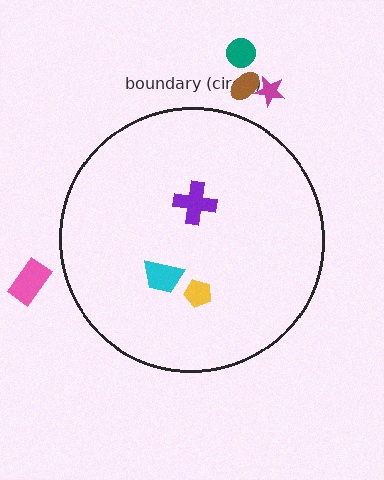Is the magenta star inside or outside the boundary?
Outside.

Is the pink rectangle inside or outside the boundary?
Outside.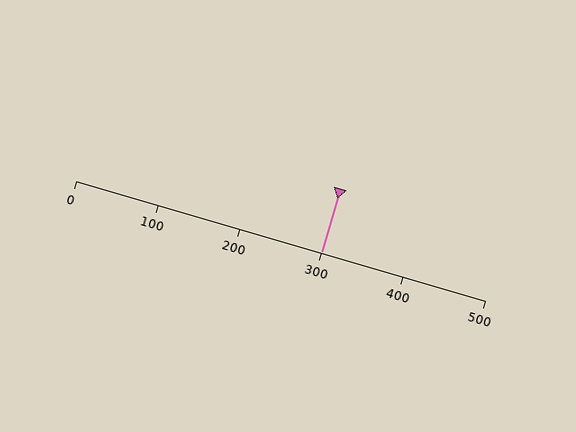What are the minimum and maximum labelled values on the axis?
The axis runs from 0 to 500.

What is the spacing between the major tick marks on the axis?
The major ticks are spaced 100 apart.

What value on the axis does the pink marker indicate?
The marker indicates approximately 300.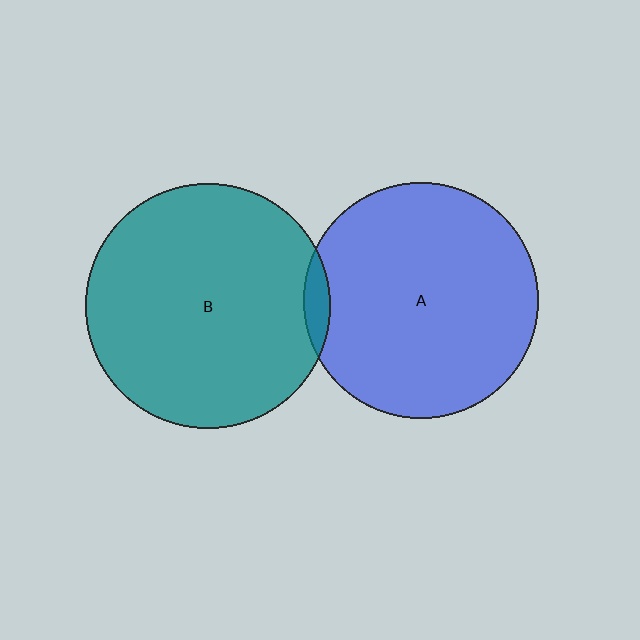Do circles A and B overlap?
Yes.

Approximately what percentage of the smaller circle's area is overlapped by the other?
Approximately 5%.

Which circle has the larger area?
Circle B (teal).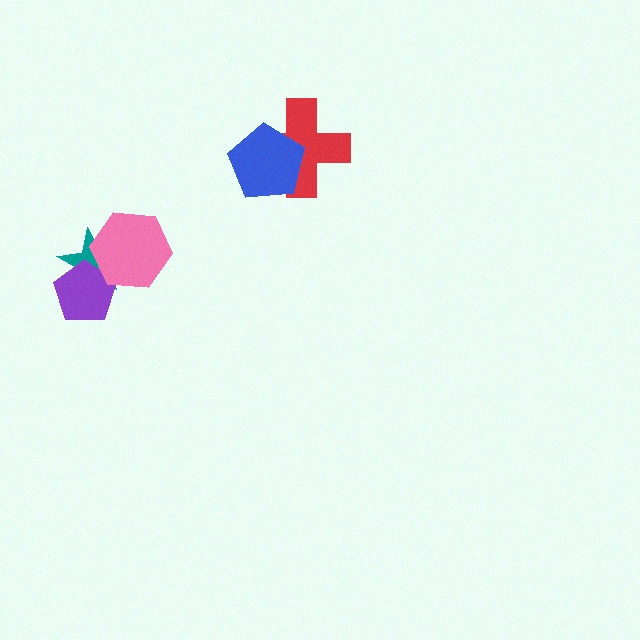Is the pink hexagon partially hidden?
No, no other shape covers it.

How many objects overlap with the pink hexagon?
2 objects overlap with the pink hexagon.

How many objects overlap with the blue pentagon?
1 object overlaps with the blue pentagon.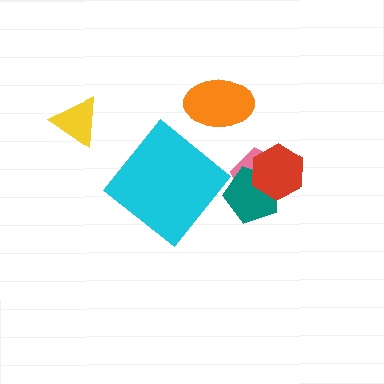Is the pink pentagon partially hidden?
Yes, it is partially covered by another shape.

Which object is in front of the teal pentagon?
The red hexagon is in front of the teal pentagon.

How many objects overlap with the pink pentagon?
2 objects overlap with the pink pentagon.